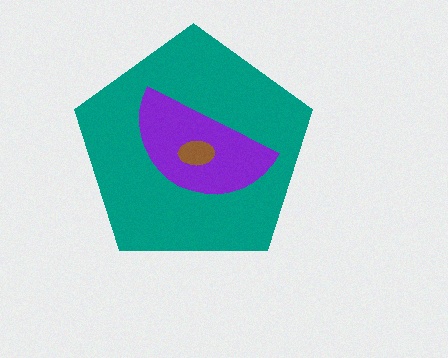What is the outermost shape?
The teal pentagon.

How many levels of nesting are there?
3.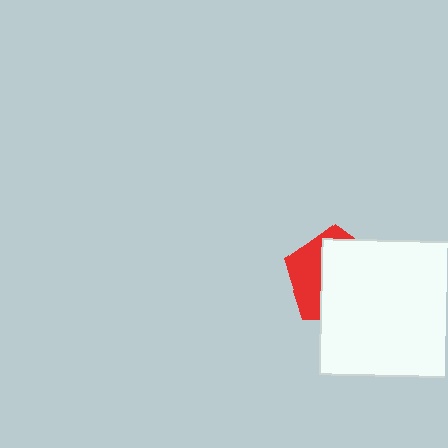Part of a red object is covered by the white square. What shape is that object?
It is a pentagon.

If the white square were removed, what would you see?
You would see the complete red pentagon.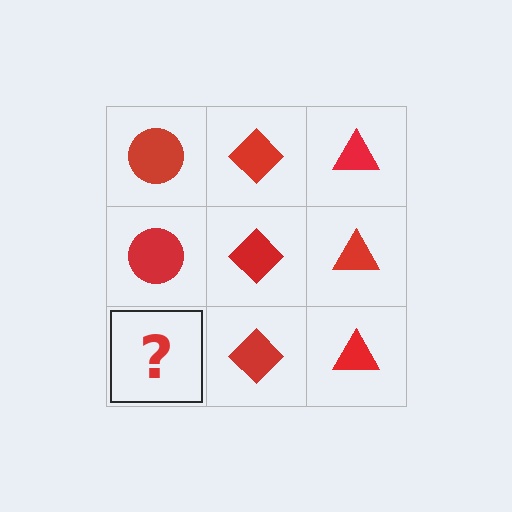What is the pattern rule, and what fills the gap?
The rule is that each column has a consistent shape. The gap should be filled with a red circle.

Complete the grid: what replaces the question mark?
The question mark should be replaced with a red circle.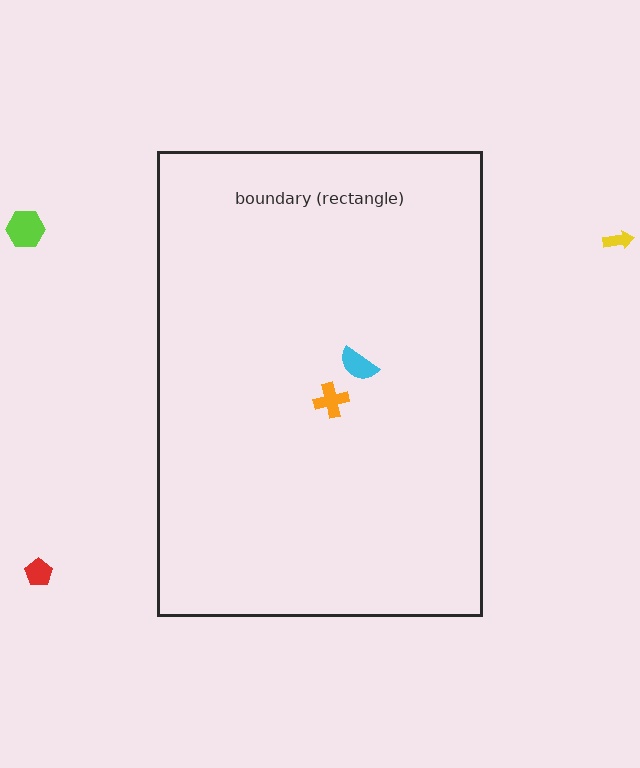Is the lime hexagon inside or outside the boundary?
Outside.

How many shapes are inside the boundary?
2 inside, 3 outside.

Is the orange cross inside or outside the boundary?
Inside.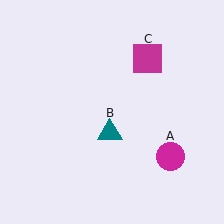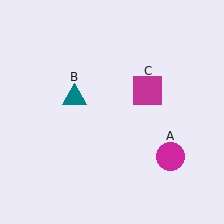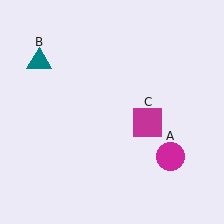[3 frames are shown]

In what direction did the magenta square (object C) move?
The magenta square (object C) moved down.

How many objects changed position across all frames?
2 objects changed position: teal triangle (object B), magenta square (object C).